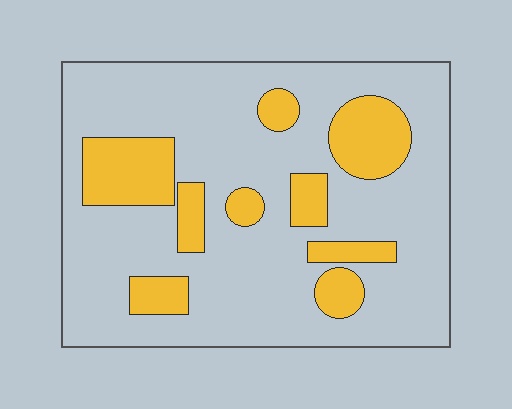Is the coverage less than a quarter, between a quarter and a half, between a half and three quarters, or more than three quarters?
Less than a quarter.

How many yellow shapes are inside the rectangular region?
9.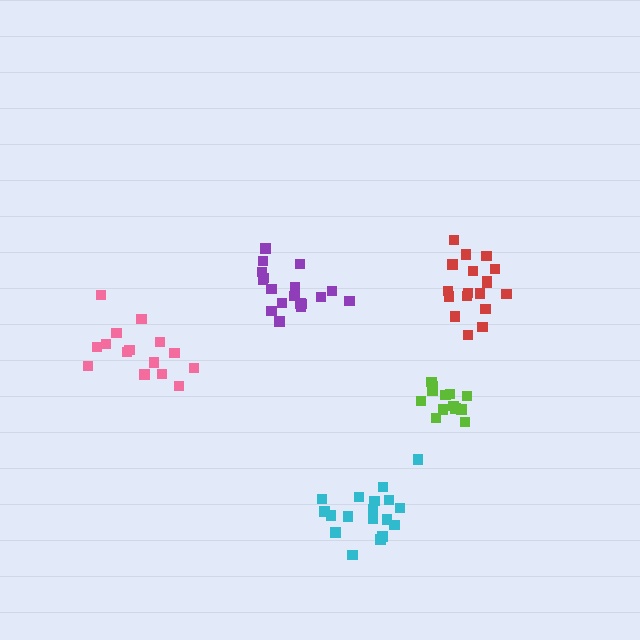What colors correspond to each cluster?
The clusters are colored: pink, cyan, lime, red, purple.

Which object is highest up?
The purple cluster is topmost.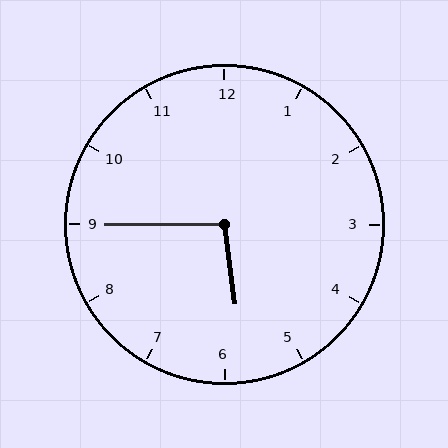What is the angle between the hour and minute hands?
Approximately 98 degrees.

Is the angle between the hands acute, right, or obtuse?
It is obtuse.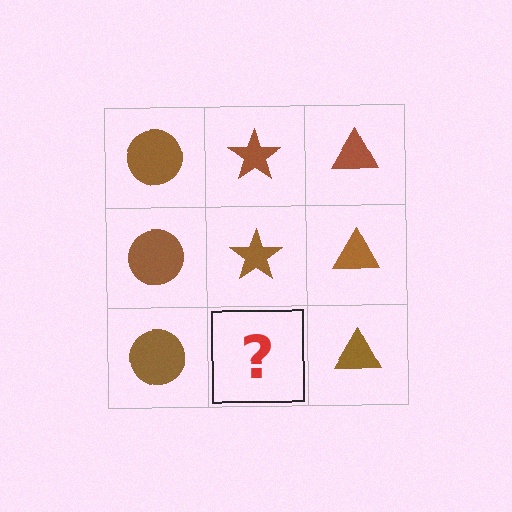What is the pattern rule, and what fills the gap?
The rule is that each column has a consistent shape. The gap should be filled with a brown star.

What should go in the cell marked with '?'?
The missing cell should contain a brown star.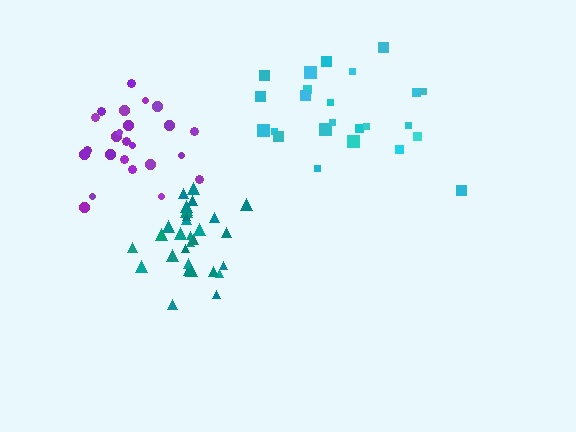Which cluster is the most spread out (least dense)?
Cyan.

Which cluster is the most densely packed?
Teal.